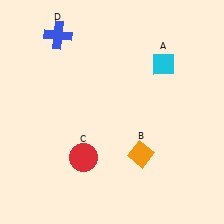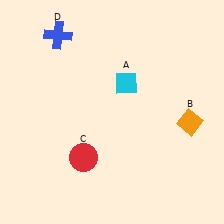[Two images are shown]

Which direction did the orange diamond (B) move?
The orange diamond (B) moved right.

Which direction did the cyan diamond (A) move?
The cyan diamond (A) moved left.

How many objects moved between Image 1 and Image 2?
2 objects moved between the two images.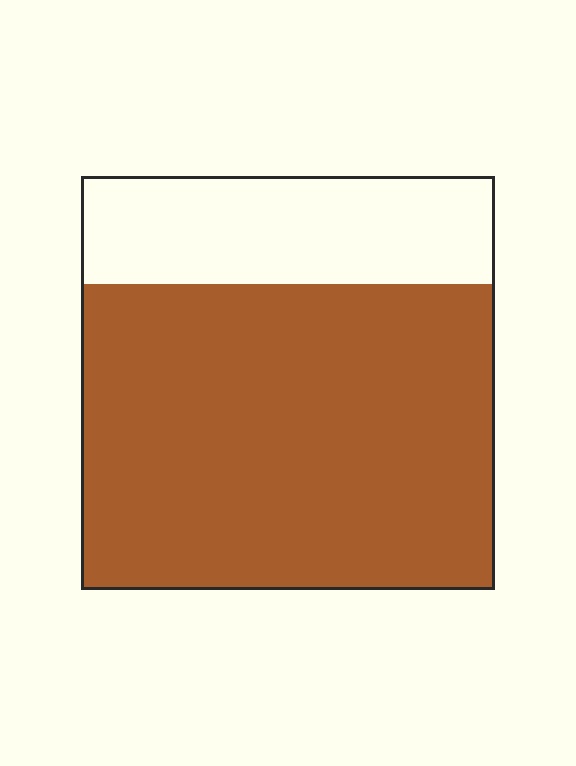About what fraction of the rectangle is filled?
About three quarters (3/4).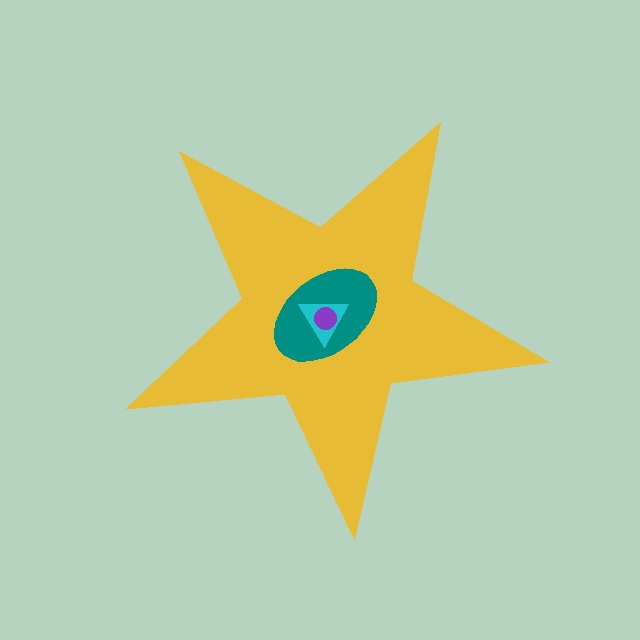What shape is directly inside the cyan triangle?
The purple circle.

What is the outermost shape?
The yellow star.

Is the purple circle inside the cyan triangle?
Yes.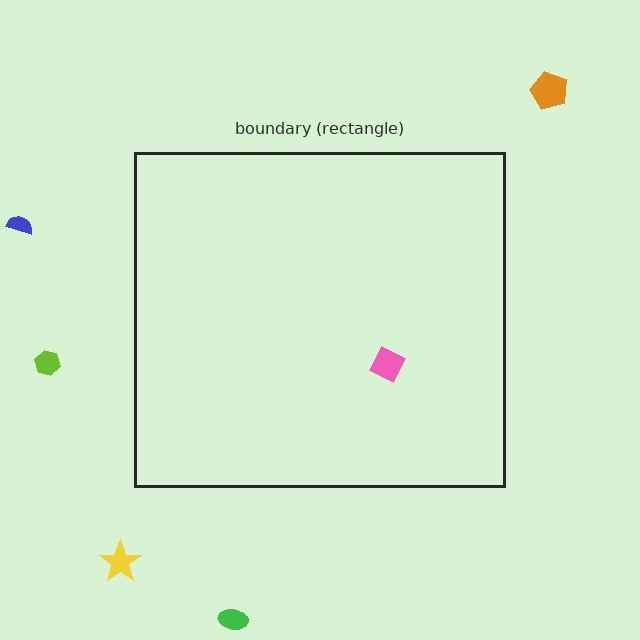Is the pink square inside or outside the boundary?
Inside.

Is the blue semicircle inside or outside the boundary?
Outside.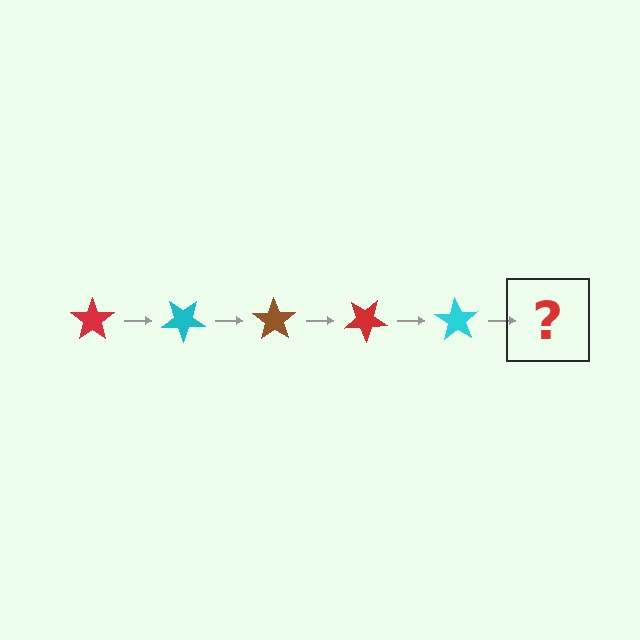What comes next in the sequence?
The next element should be a brown star, rotated 175 degrees from the start.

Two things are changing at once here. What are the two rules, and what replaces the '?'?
The two rules are that it rotates 35 degrees each step and the color cycles through red, cyan, and brown. The '?' should be a brown star, rotated 175 degrees from the start.